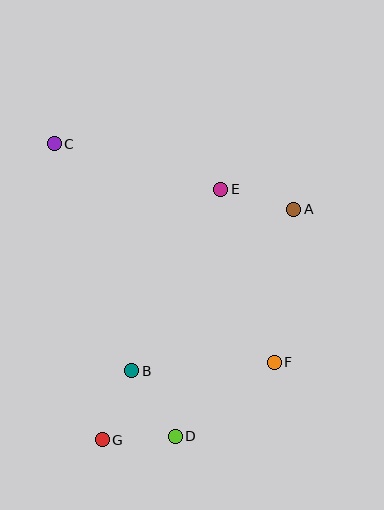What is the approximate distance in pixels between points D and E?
The distance between D and E is approximately 251 pixels.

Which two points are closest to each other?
Points D and G are closest to each other.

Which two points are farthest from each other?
Points C and D are farthest from each other.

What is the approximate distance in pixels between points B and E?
The distance between B and E is approximately 203 pixels.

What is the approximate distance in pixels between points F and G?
The distance between F and G is approximately 189 pixels.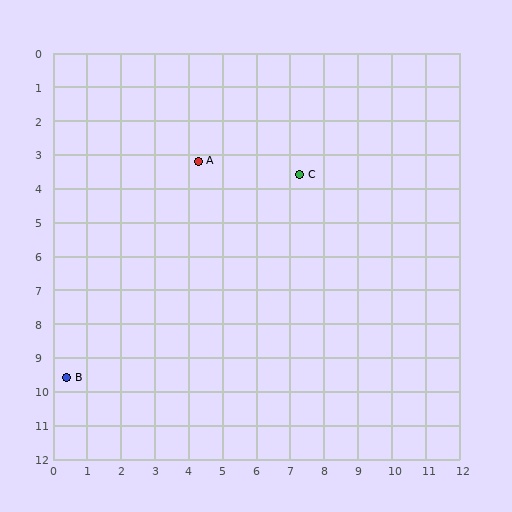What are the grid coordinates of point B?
Point B is at approximately (0.4, 9.6).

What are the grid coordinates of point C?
Point C is at approximately (7.3, 3.6).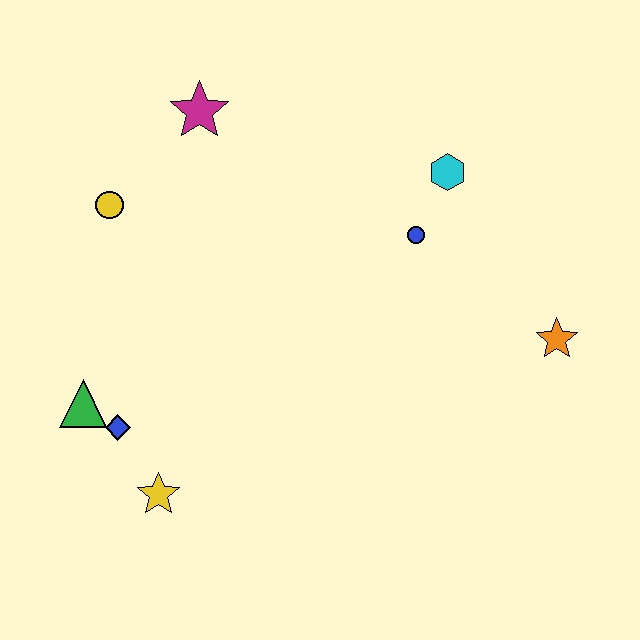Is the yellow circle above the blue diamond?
Yes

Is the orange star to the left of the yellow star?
No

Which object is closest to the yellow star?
The blue diamond is closest to the yellow star.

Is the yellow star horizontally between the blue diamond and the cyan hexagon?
Yes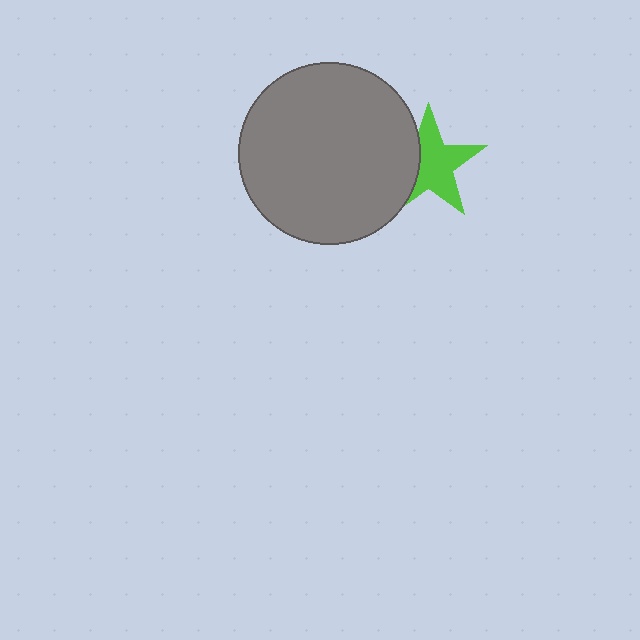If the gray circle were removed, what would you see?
You would see the complete lime star.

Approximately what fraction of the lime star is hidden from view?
Roughly 32% of the lime star is hidden behind the gray circle.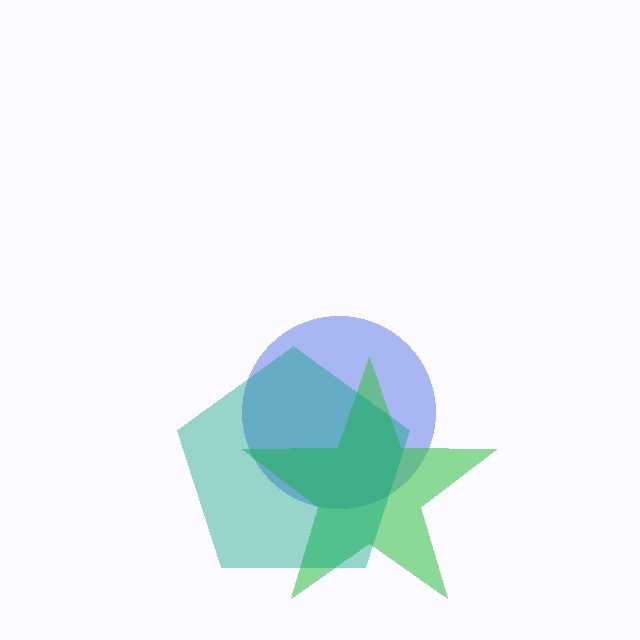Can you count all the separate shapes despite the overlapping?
Yes, there are 3 separate shapes.